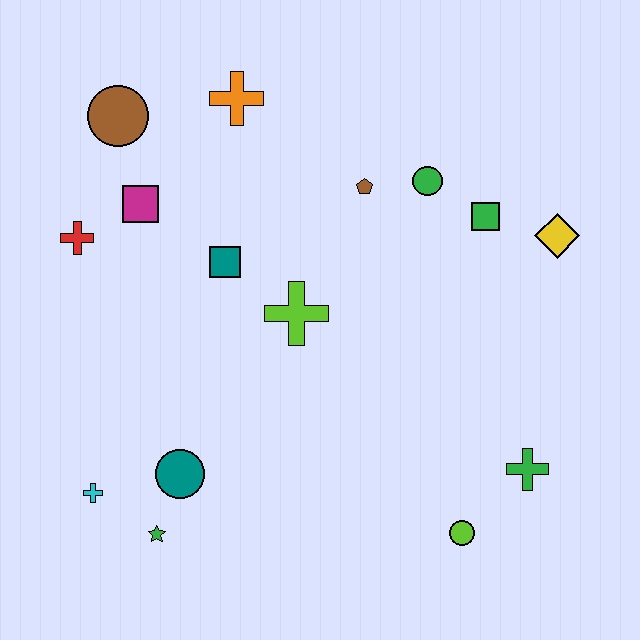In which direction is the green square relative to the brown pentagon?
The green square is to the right of the brown pentagon.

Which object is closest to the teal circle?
The green star is closest to the teal circle.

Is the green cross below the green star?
No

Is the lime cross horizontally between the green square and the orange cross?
Yes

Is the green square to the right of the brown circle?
Yes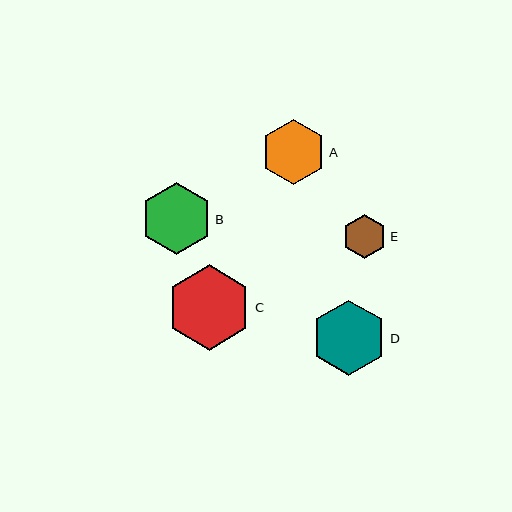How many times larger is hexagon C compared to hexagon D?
Hexagon C is approximately 1.1 times the size of hexagon D.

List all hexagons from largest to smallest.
From largest to smallest: C, D, B, A, E.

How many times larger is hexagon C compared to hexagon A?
Hexagon C is approximately 1.3 times the size of hexagon A.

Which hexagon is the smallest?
Hexagon E is the smallest with a size of approximately 44 pixels.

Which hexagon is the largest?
Hexagon C is the largest with a size of approximately 85 pixels.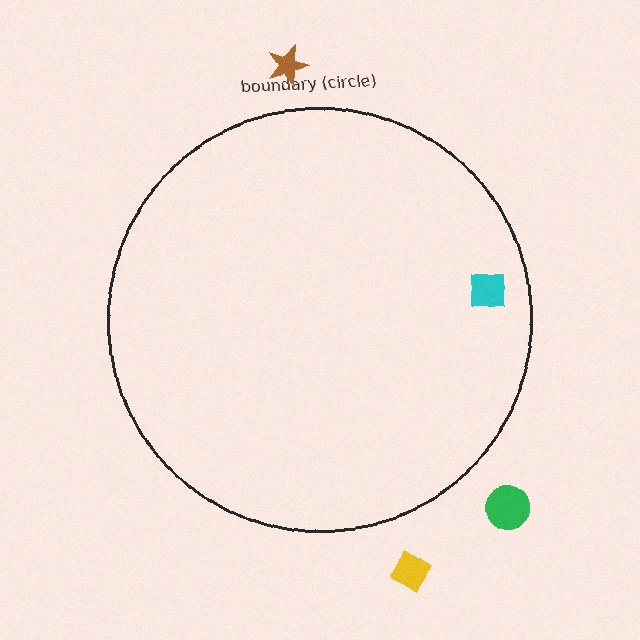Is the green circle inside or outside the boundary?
Outside.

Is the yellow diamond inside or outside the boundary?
Outside.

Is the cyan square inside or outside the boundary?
Inside.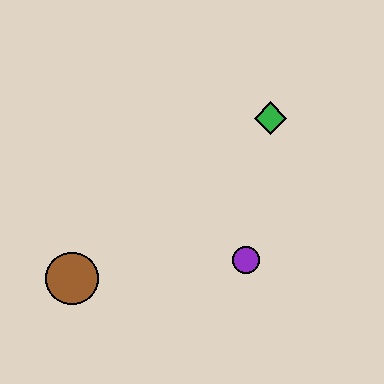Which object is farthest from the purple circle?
The brown circle is farthest from the purple circle.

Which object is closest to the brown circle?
The purple circle is closest to the brown circle.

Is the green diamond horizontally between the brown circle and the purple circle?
No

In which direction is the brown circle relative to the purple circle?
The brown circle is to the left of the purple circle.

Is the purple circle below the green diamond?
Yes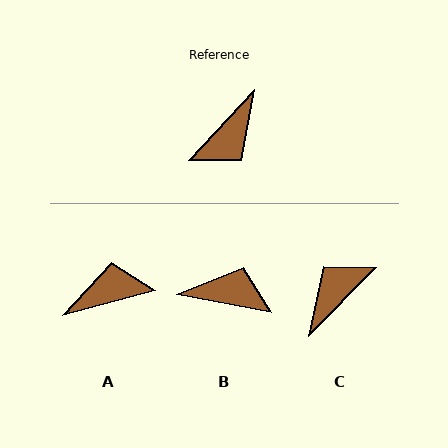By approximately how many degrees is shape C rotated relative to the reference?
Approximately 178 degrees counter-clockwise.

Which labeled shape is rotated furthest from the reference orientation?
C, about 178 degrees away.